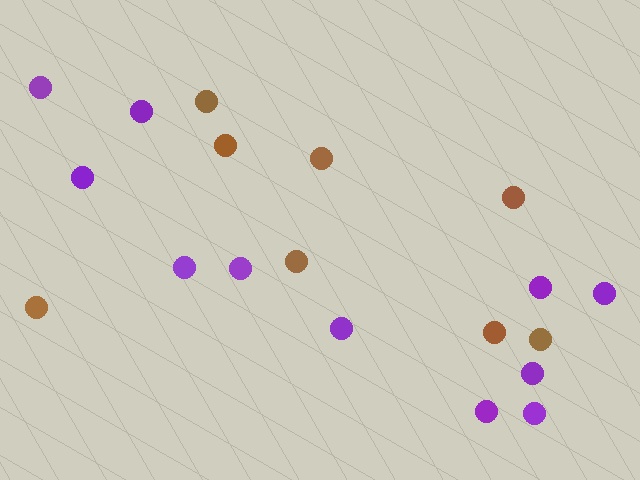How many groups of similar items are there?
There are 2 groups: one group of purple circles (11) and one group of brown circles (8).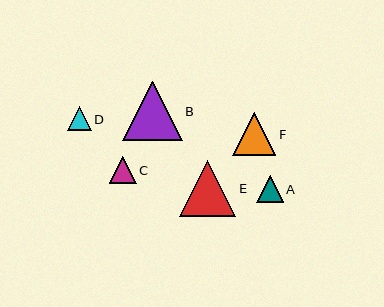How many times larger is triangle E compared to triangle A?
Triangle E is approximately 2.1 times the size of triangle A.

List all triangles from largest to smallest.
From largest to smallest: B, E, F, C, A, D.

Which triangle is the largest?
Triangle B is the largest with a size of approximately 59 pixels.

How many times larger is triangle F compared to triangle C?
Triangle F is approximately 1.6 times the size of triangle C.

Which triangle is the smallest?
Triangle D is the smallest with a size of approximately 24 pixels.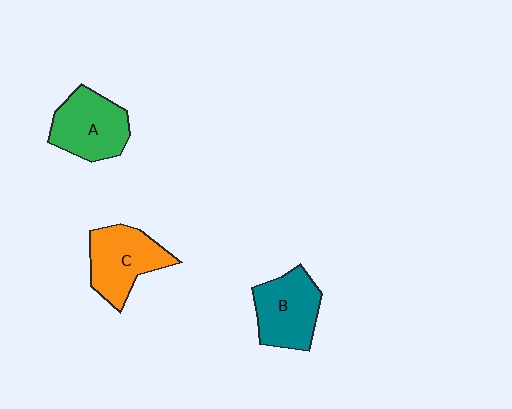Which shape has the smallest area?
Shape B (teal).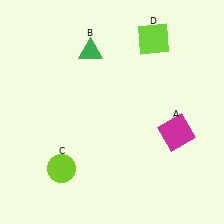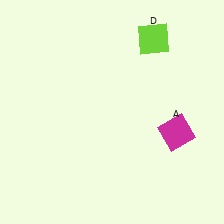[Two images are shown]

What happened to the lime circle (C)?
The lime circle (C) was removed in Image 2. It was in the bottom-left area of Image 1.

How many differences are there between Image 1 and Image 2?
There are 2 differences between the two images.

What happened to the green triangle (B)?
The green triangle (B) was removed in Image 2. It was in the top-left area of Image 1.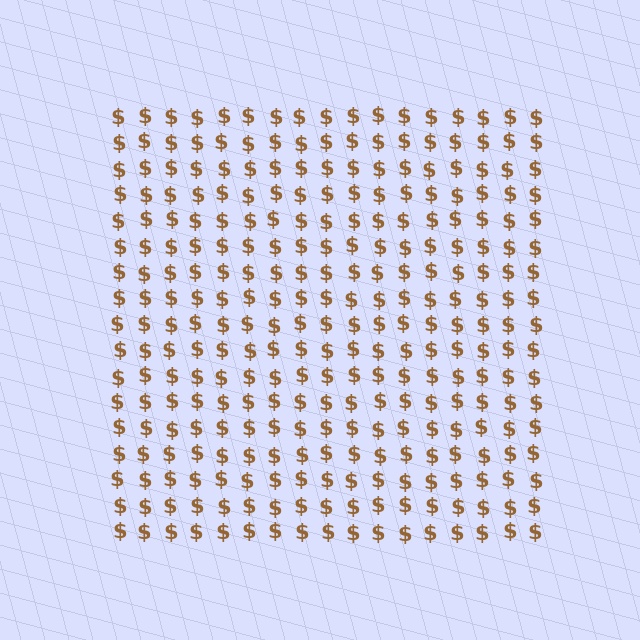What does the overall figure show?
The overall figure shows a square.